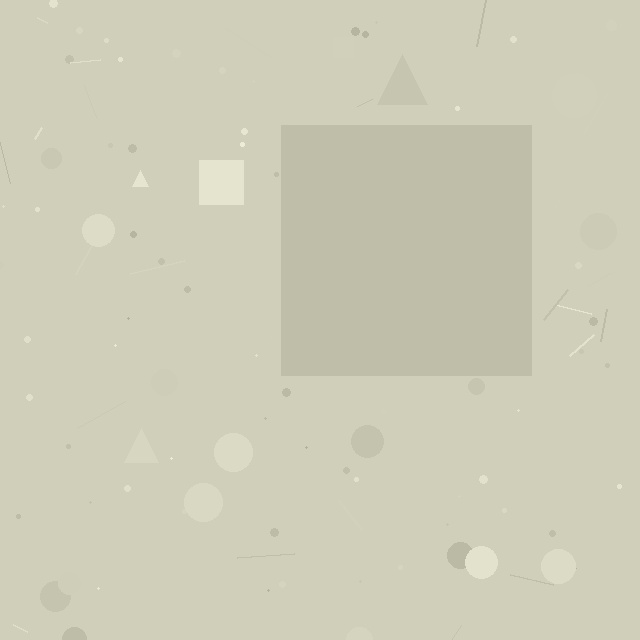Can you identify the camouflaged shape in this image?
The camouflaged shape is a square.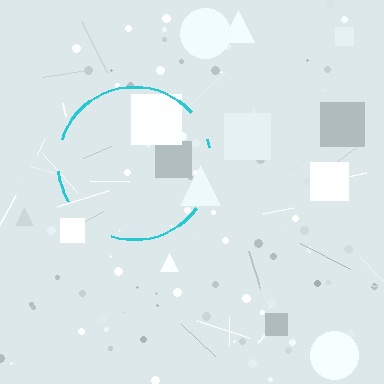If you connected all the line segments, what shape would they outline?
They would outline a circle.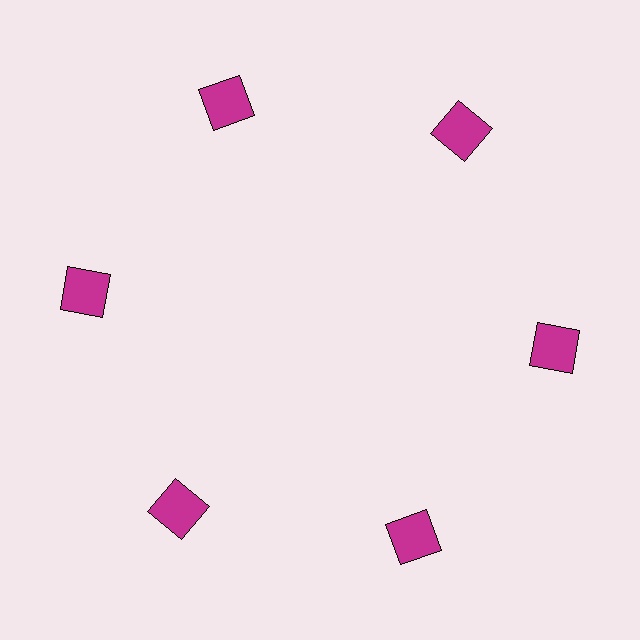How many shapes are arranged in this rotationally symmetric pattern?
There are 6 shapes, arranged in 6 groups of 1.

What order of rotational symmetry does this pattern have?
This pattern has 6-fold rotational symmetry.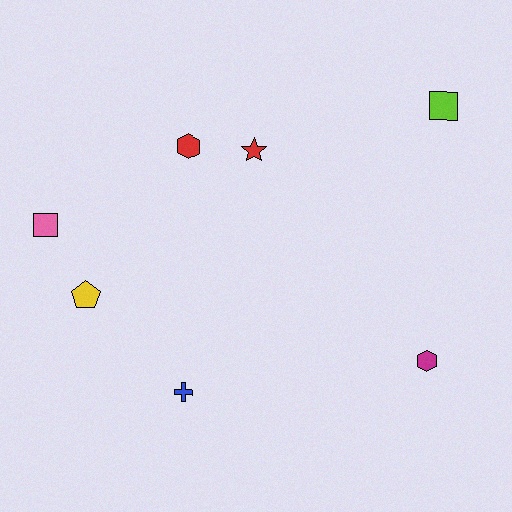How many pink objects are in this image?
There is 1 pink object.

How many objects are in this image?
There are 7 objects.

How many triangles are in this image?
There are no triangles.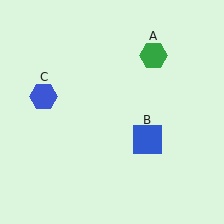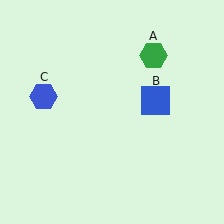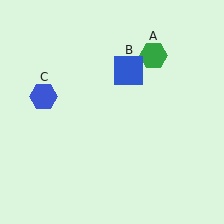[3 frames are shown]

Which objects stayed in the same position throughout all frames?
Green hexagon (object A) and blue hexagon (object C) remained stationary.